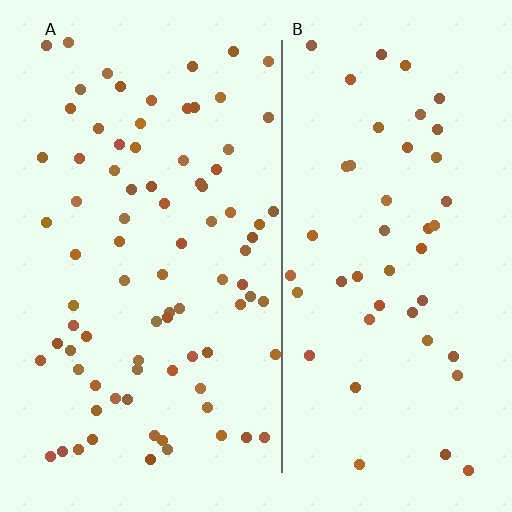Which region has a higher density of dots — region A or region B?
A (the left).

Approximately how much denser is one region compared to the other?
Approximately 1.8× — region A over region B.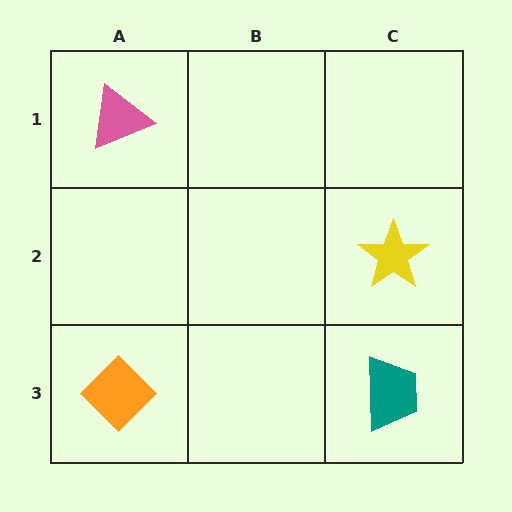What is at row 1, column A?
A pink triangle.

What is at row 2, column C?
A yellow star.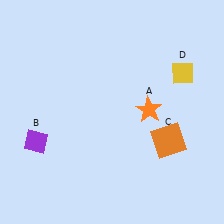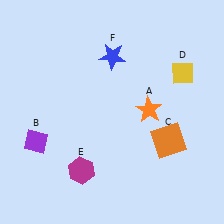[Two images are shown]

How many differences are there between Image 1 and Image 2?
There are 2 differences between the two images.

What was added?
A magenta hexagon (E), a blue star (F) were added in Image 2.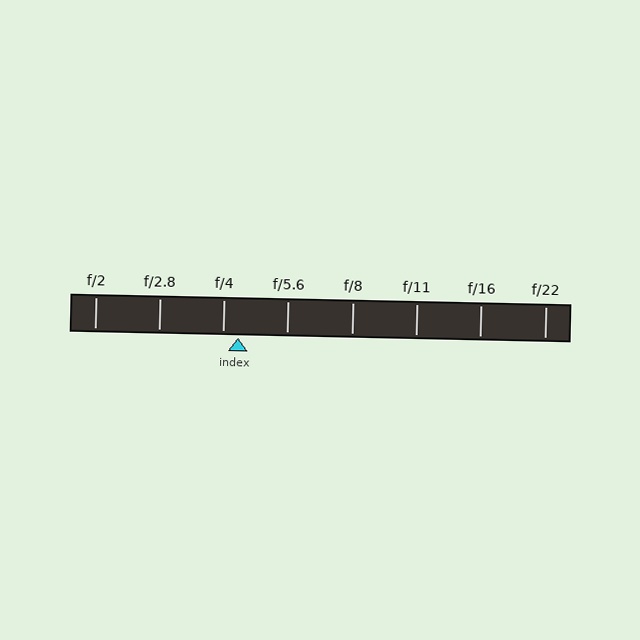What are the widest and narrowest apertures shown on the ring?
The widest aperture shown is f/2 and the narrowest is f/22.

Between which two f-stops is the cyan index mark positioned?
The index mark is between f/4 and f/5.6.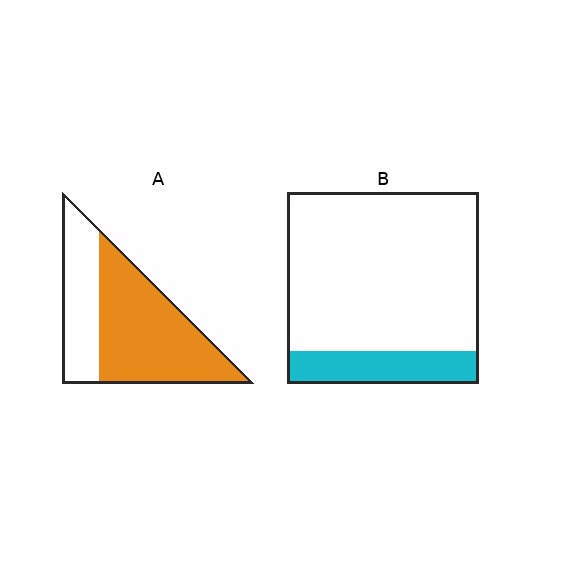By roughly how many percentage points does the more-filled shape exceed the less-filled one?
By roughly 50 percentage points (A over B).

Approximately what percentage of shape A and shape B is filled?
A is approximately 65% and B is approximately 15%.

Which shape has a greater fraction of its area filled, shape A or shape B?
Shape A.